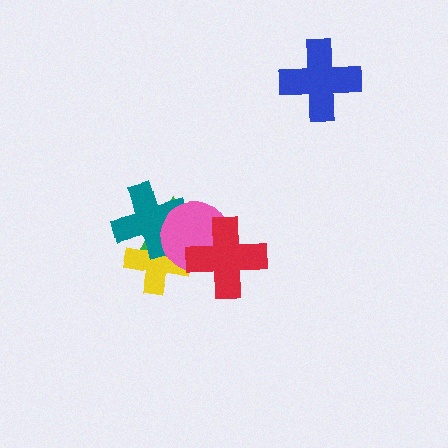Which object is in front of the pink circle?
The red cross is in front of the pink circle.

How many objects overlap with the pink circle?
4 objects overlap with the pink circle.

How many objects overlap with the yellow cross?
3 objects overlap with the yellow cross.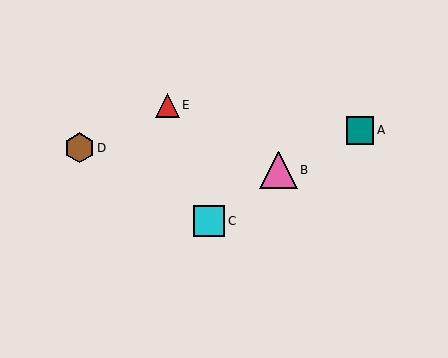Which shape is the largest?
The pink triangle (labeled B) is the largest.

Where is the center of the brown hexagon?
The center of the brown hexagon is at (79, 148).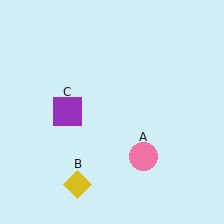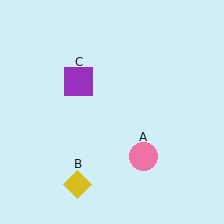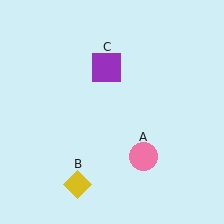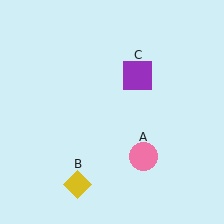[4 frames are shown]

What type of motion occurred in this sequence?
The purple square (object C) rotated clockwise around the center of the scene.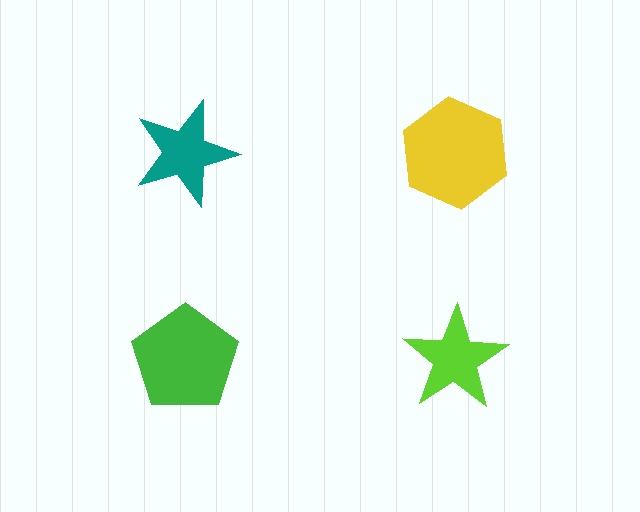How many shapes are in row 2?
2 shapes.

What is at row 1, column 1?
A teal star.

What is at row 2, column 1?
A green pentagon.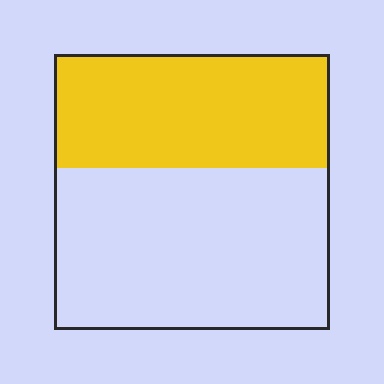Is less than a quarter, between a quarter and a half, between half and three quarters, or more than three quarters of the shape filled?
Between a quarter and a half.